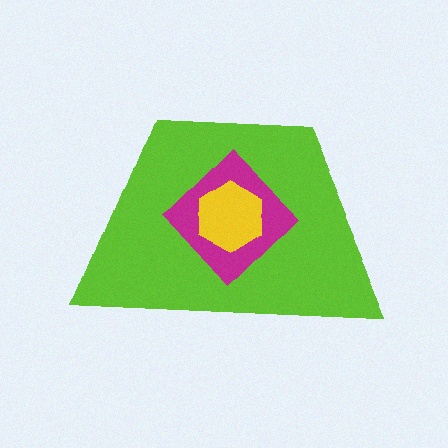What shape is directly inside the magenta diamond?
The yellow hexagon.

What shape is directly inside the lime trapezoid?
The magenta diamond.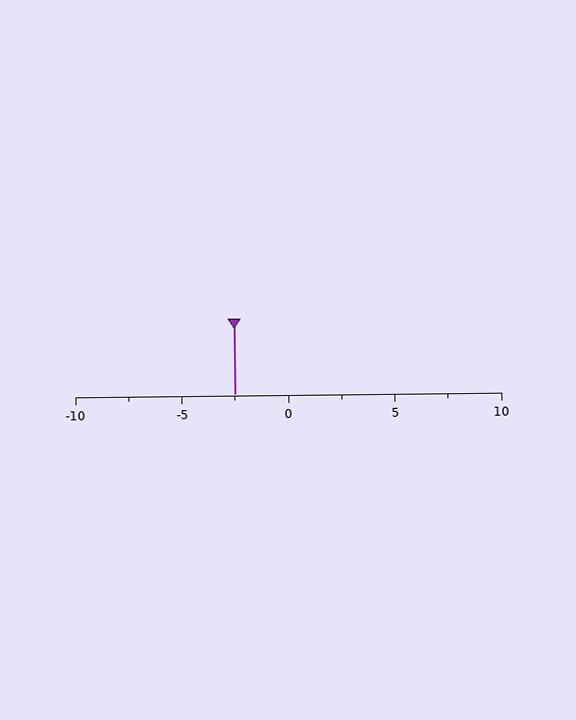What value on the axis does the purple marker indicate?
The marker indicates approximately -2.5.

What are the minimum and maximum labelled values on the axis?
The axis runs from -10 to 10.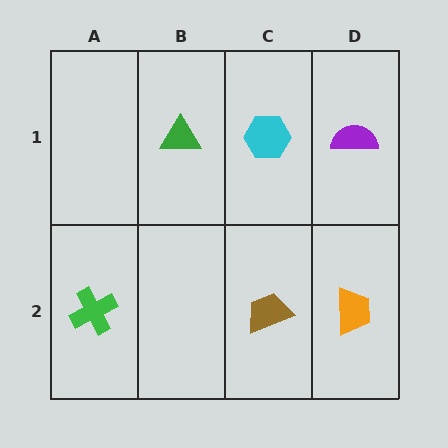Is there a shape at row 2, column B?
No, that cell is empty.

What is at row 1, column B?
A green triangle.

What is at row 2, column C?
A brown trapezoid.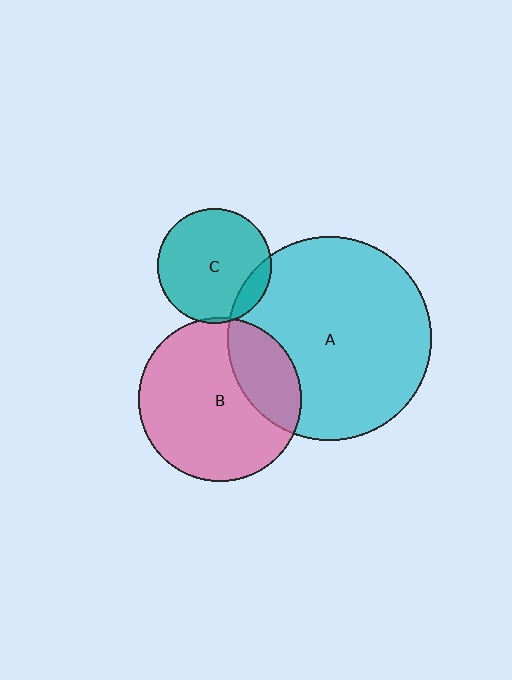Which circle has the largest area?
Circle A (cyan).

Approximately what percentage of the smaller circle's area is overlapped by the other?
Approximately 5%.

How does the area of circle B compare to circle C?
Approximately 2.0 times.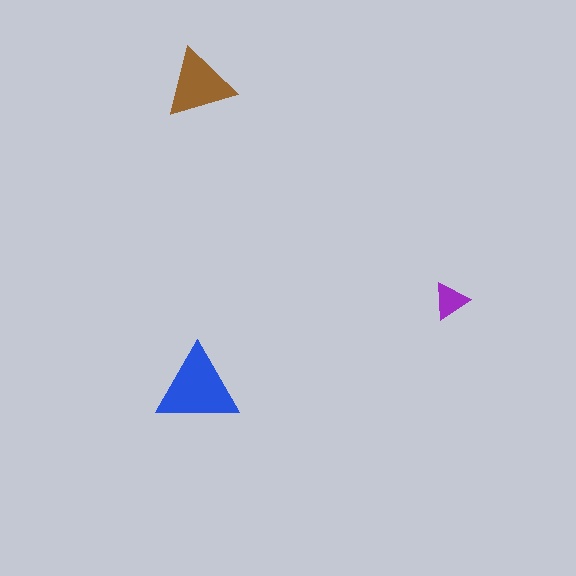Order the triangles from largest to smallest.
the blue one, the brown one, the purple one.